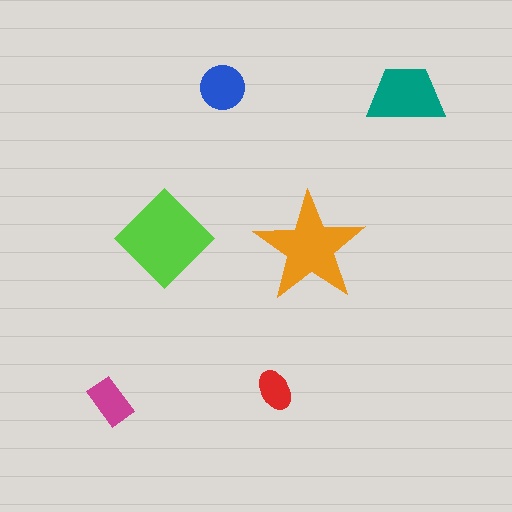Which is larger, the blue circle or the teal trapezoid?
The teal trapezoid.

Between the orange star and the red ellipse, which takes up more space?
The orange star.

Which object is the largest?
The lime diamond.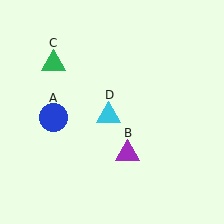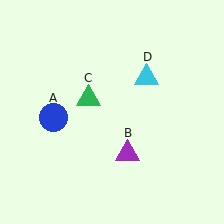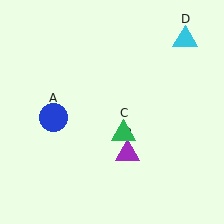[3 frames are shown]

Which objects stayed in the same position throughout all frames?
Blue circle (object A) and purple triangle (object B) remained stationary.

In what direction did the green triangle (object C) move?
The green triangle (object C) moved down and to the right.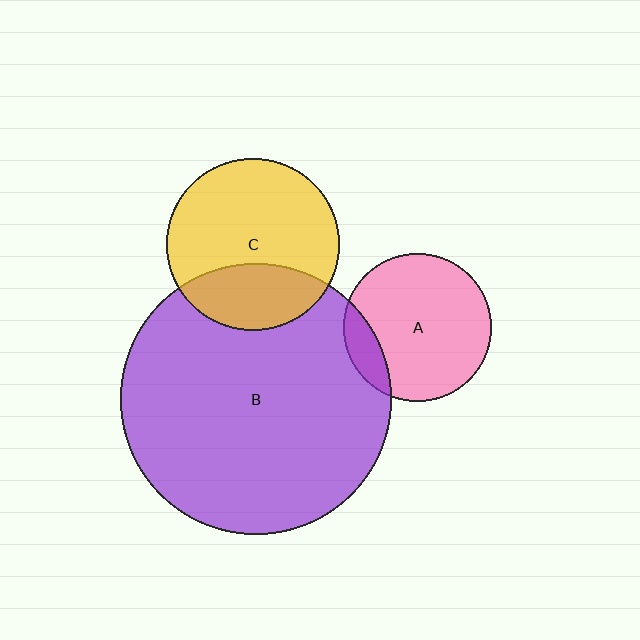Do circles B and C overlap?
Yes.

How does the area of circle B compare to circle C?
Approximately 2.5 times.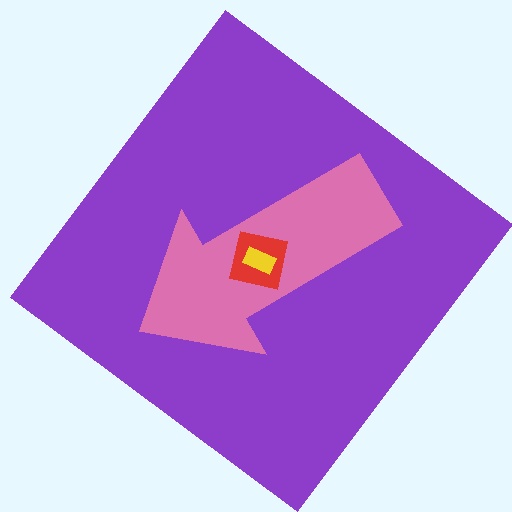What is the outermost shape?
The purple diamond.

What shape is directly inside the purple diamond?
The pink arrow.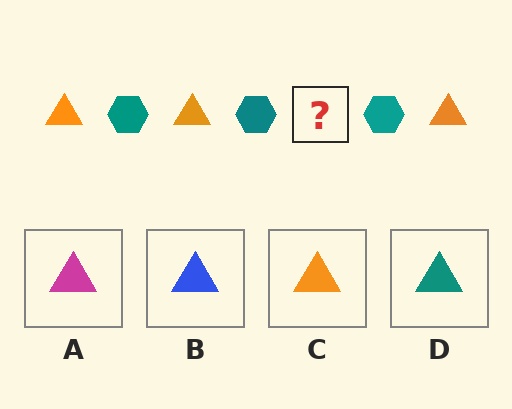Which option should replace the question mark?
Option C.